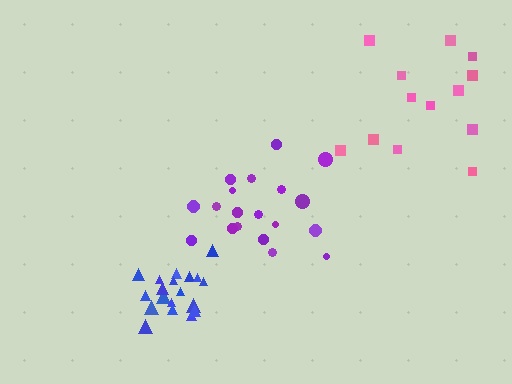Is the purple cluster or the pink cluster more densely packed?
Purple.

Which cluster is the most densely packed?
Blue.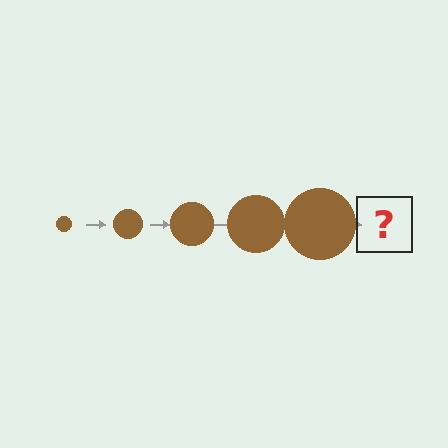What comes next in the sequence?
The next element should be a brown circle, larger than the previous one.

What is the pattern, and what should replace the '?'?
The pattern is that the circle gets progressively larger each step. The '?' should be a brown circle, larger than the previous one.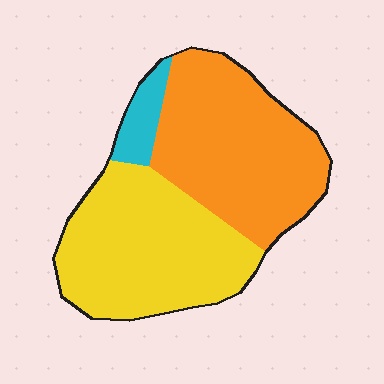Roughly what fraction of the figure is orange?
Orange covers 47% of the figure.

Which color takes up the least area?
Cyan, at roughly 5%.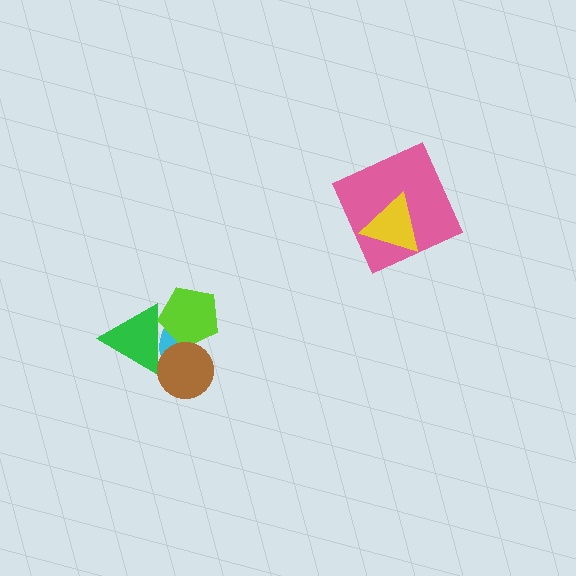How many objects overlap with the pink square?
1 object overlaps with the pink square.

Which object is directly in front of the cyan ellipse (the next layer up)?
The green triangle is directly in front of the cyan ellipse.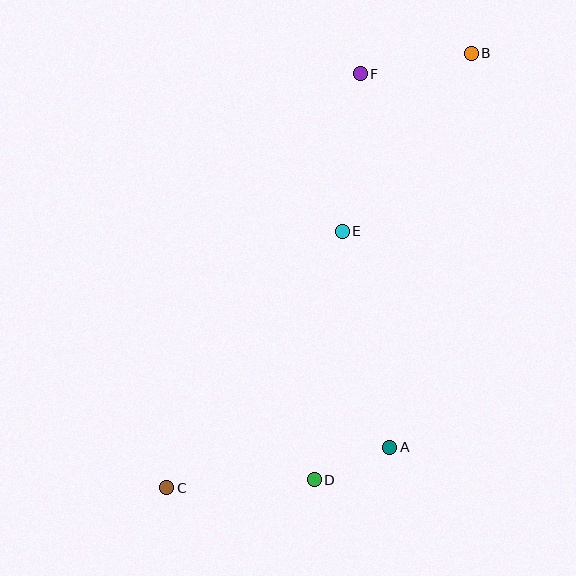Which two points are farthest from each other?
Points B and C are farthest from each other.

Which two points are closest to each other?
Points A and D are closest to each other.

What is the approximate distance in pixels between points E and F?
The distance between E and F is approximately 159 pixels.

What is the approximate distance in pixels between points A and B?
The distance between A and B is approximately 403 pixels.